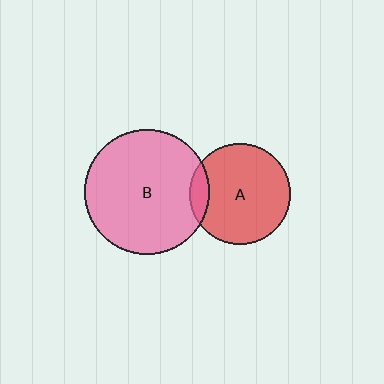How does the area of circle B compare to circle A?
Approximately 1.5 times.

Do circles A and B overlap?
Yes.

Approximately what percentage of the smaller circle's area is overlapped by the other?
Approximately 10%.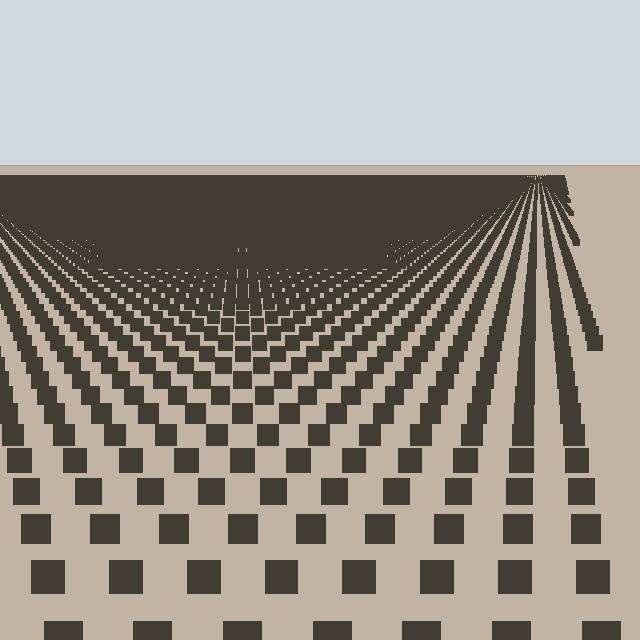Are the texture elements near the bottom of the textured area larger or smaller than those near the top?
Larger. Near the bottom, elements are closer to the viewer and appear at a bigger on-screen size.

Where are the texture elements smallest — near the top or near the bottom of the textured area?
Near the top.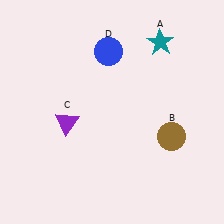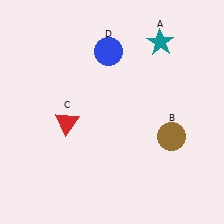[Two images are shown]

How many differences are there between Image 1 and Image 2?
There is 1 difference between the two images.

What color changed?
The triangle (C) changed from purple in Image 1 to red in Image 2.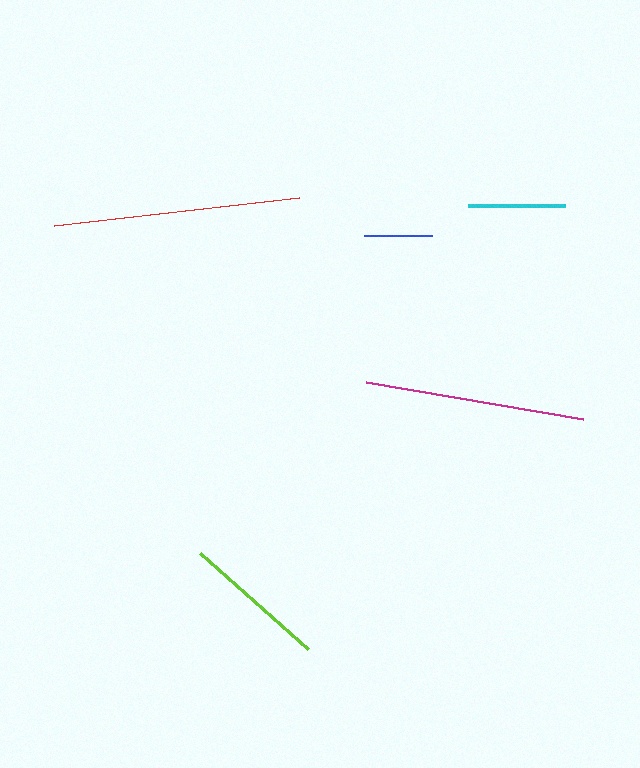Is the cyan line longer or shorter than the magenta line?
The magenta line is longer than the cyan line.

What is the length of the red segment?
The red segment is approximately 246 pixels long.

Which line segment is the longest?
The red line is the longest at approximately 246 pixels.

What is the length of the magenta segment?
The magenta segment is approximately 220 pixels long.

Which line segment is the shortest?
The blue line is the shortest at approximately 68 pixels.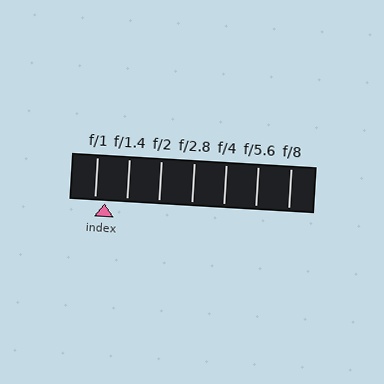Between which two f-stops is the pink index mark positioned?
The index mark is between f/1 and f/1.4.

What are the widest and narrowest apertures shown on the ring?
The widest aperture shown is f/1 and the narrowest is f/8.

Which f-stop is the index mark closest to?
The index mark is closest to f/1.